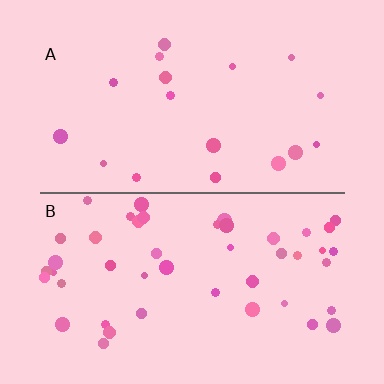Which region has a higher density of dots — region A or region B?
B (the bottom).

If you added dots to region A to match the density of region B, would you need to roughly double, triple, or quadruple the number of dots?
Approximately triple.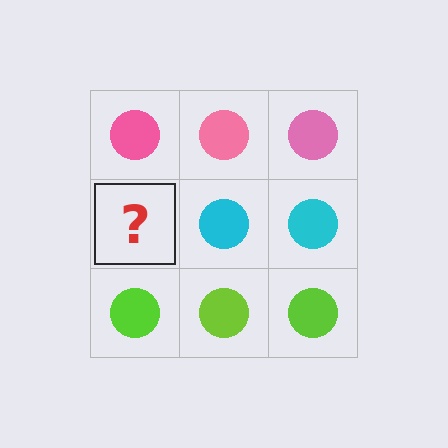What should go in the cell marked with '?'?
The missing cell should contain a cyan circle.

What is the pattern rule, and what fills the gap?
The rule is that each row has a consistent color. The gap should be filled with a cyan circle.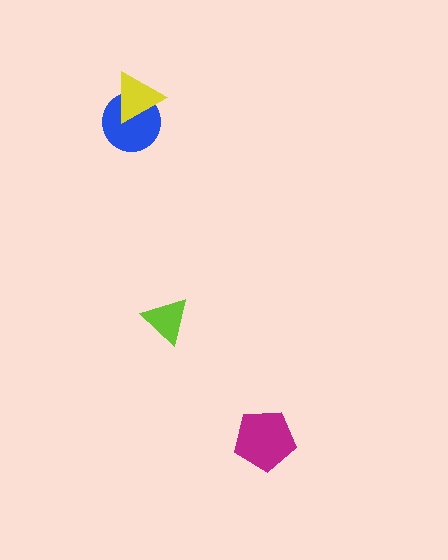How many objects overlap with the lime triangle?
0 objects overlap with the lime triangle.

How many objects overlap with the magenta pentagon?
0 objects overlap with the magenta pentagon.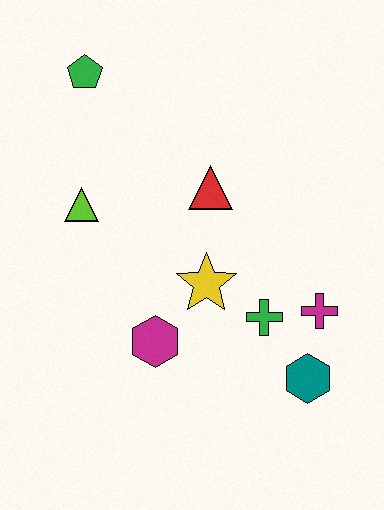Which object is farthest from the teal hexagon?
The green pentagon is farthest from the teal hexagon.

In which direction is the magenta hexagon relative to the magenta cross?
The magenta hexagon is to the left of the magenta cross.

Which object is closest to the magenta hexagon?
The yellow star is closest to the magenta hexagon.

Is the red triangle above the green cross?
Yes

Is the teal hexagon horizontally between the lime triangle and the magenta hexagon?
No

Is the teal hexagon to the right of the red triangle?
Yes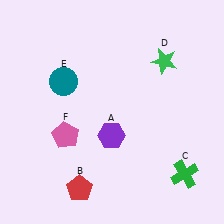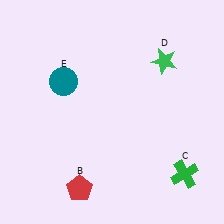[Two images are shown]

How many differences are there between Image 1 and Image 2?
There are 2 differences between the two images.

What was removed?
The pink pentagon (F), the purple hexagon (A) were removed in Image 2.